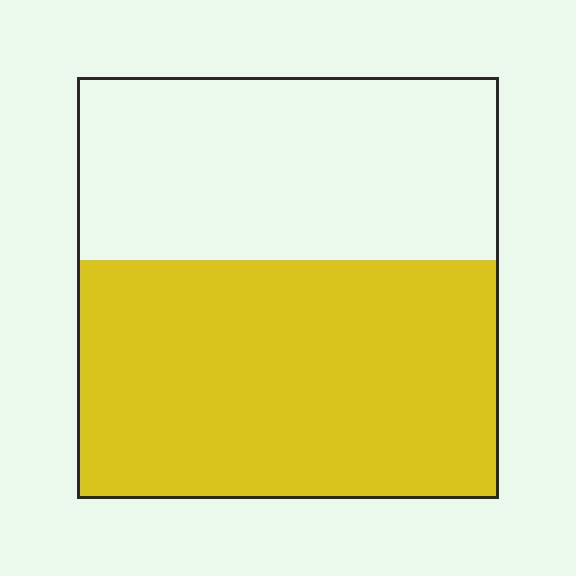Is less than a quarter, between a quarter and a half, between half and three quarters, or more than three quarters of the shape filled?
Between half and three quarters.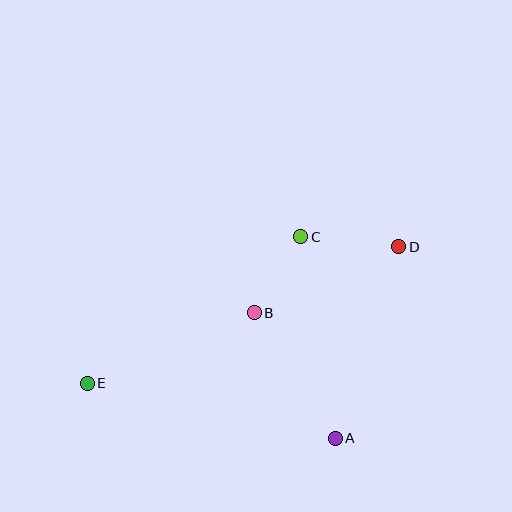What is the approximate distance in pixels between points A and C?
The distance between A and C is approximately 204 pixels.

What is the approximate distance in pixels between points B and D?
The distance between B and D is approximately 159 pixels.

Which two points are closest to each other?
Points B and C are closest to each other.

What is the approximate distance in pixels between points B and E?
The distance between B and E is approximately 181 pixels.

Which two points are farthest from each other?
Points D and E are farthest from each other.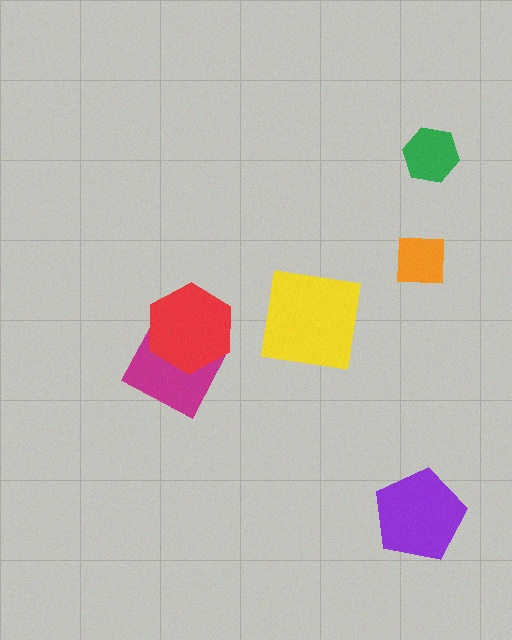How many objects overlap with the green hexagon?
0 objects overlap with the green hexagon.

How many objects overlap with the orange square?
0 objects overlap with the orange square.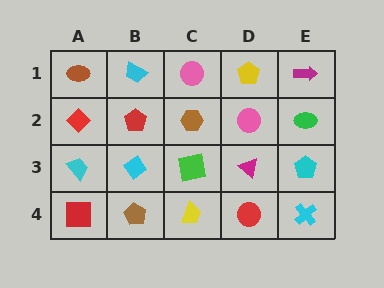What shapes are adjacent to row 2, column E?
A magenta arrow (row 1, column E), a cyan pentagon (row 3, column E), a pink circle (row 2, column D).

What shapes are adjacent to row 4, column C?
A green square (row 3, column C), a brown pentagon (row 4, column B), a red circle (row 4, column D).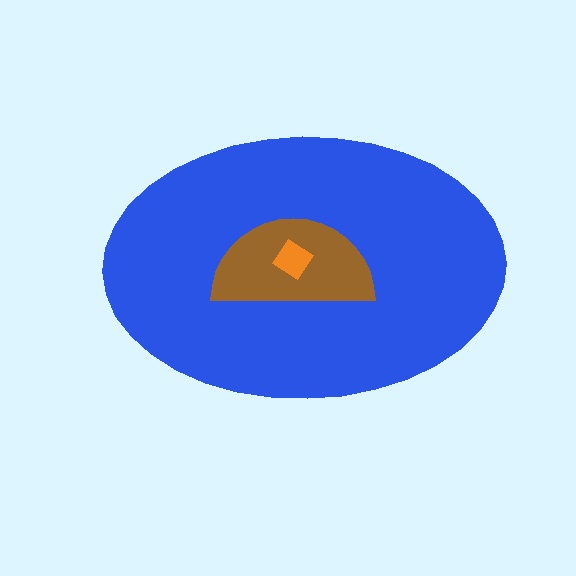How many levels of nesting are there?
3.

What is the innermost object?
The orange diamond.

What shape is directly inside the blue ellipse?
The brown semicircle.